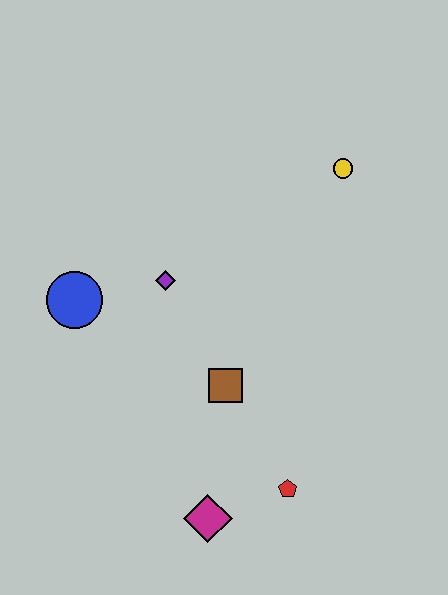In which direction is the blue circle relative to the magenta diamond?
The blue circle is above the magenta diamond.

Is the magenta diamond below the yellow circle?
Yes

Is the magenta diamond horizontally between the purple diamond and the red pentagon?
Yes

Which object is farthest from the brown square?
The yellow circle is farthest from the brown square.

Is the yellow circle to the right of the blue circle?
Yes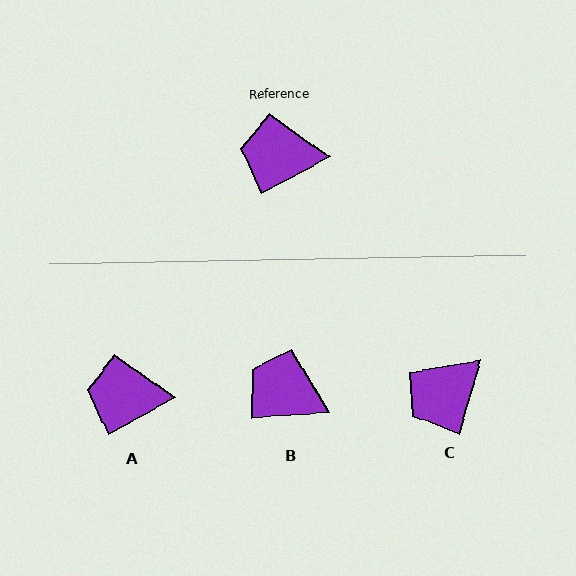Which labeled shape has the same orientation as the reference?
A.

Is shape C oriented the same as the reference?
No, it is off by about 44 degrees.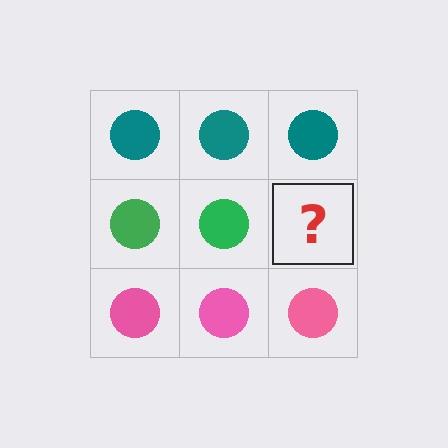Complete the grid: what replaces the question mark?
The question mark should be replaced with a green circle.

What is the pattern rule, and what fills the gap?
The rule is that each row has a consistent color. The gap should be filled with a green circle.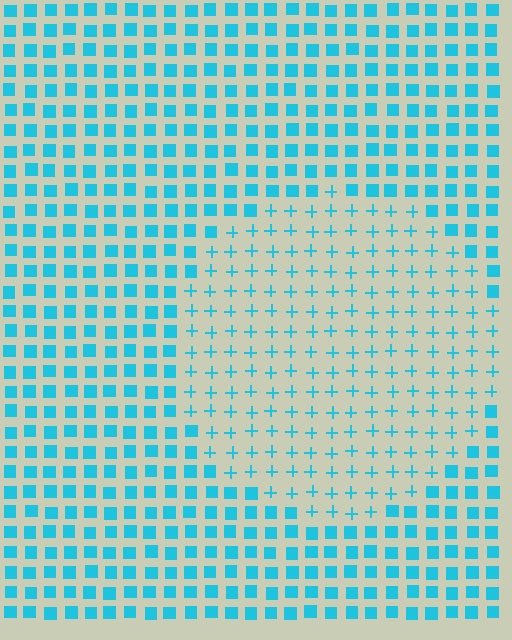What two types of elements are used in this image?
The image uses plus signs inside the circle region and squares outside it.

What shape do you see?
I see a circle.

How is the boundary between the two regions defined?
The boundary is defined by a change in element shape: plus signs inside vs. squares outside. All elements share the same color and spacing.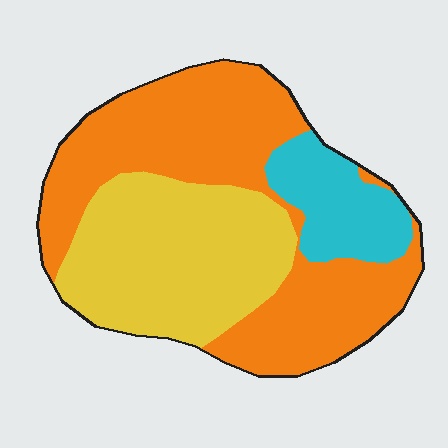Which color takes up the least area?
Cyan, at roughly 15%.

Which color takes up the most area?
Orange, at roughly 50%.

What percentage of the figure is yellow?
Yellow covers about 35% of the figure.